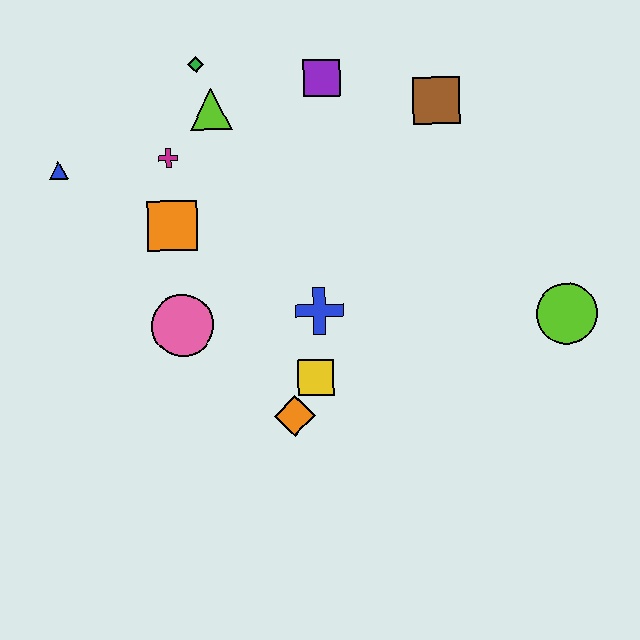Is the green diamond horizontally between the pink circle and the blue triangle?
No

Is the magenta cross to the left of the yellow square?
Yes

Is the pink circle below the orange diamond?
No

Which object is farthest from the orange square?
The lime circle is farthest from the orange square.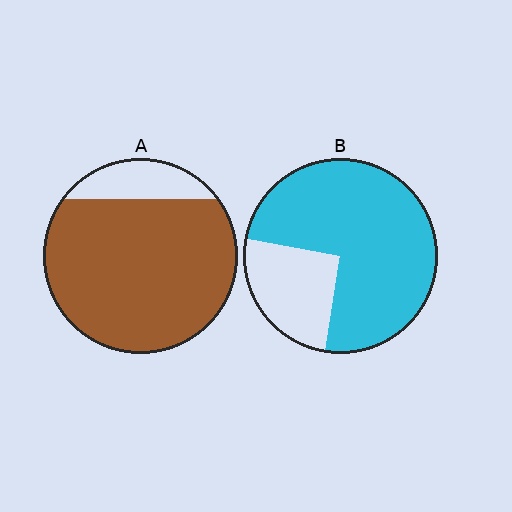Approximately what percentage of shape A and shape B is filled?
A is approximately 85% and B is approximately 75%.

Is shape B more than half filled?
Yes.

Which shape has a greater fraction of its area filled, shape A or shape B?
Shape A.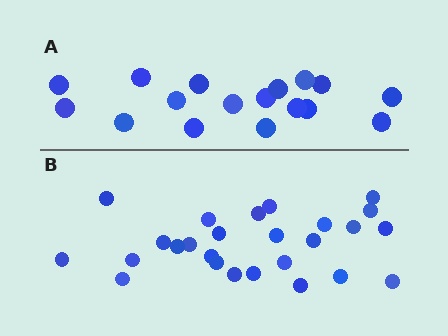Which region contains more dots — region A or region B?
Region B (the bottom region) has more dots.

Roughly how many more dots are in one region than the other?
Region B has roughly 8 or so more dots than region A.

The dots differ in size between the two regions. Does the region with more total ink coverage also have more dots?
No. Region A has more total ink coverage because its dots are larger, but region B actually contains more individual dots. Total area can be misleading — the number of items is what matters here.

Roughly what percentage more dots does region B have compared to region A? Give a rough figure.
About 55% more.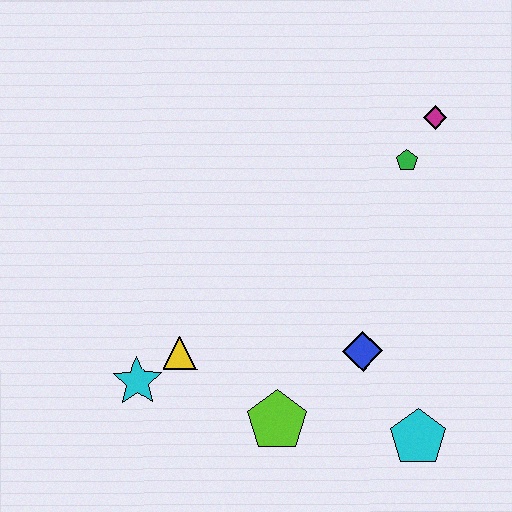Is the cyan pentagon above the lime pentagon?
No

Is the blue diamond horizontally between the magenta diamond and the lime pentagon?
Yes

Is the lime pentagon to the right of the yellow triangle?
Yes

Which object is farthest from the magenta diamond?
The cyan star is farthest from the magenta diamond.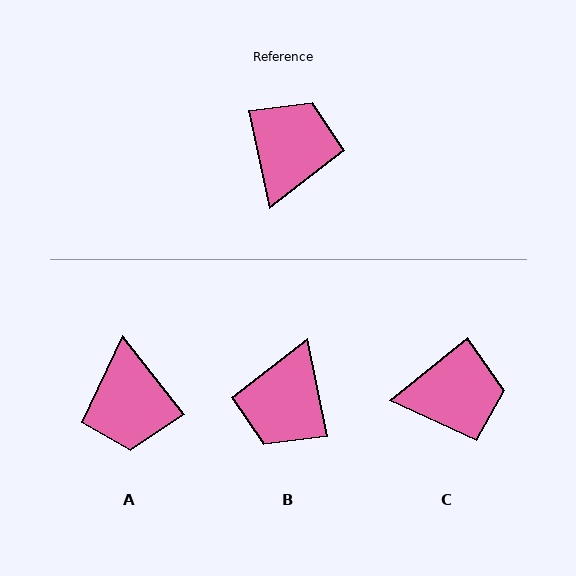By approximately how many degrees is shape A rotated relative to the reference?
Approximately 153 degrees clockwise.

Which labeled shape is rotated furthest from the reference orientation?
B, about 180 degrees away.